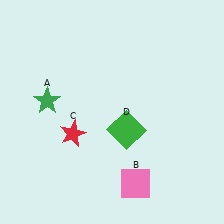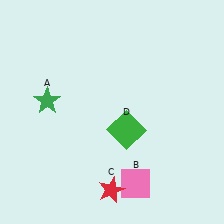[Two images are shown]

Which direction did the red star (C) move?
The red star (C) moved down.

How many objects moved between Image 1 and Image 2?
1 object moved between the two images.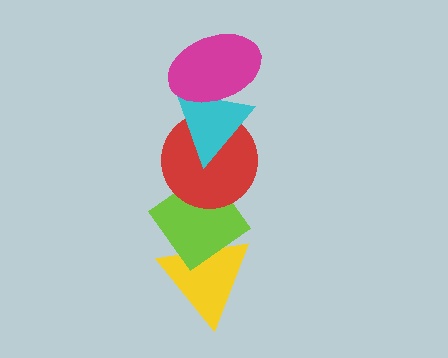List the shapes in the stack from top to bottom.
From top to bottom: the magenta ellipse, the cyan triangle, the red circle, the lime diamond, the yellow triangle.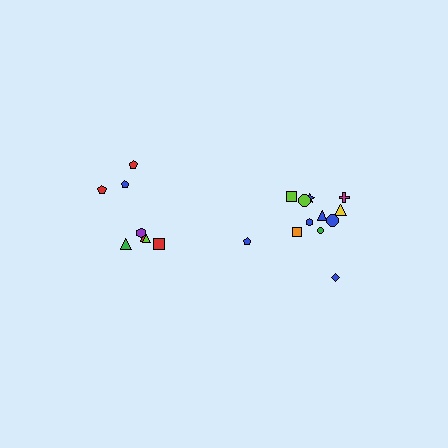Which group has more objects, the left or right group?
The right group.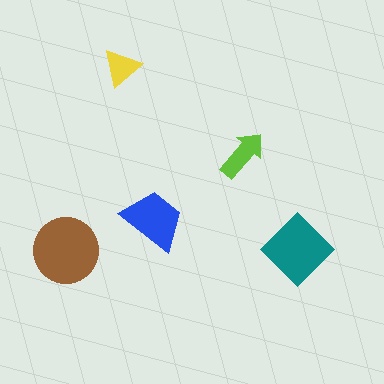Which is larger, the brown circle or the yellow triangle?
The brown circle.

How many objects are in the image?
There are 5 objects in the image.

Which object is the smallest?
The yellow triangle.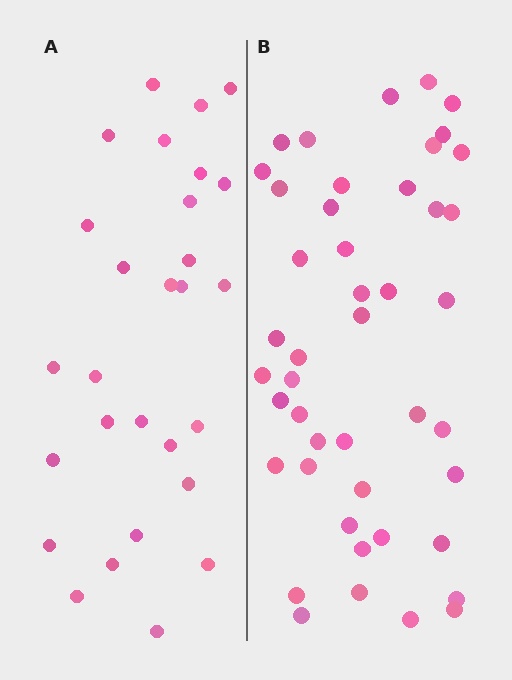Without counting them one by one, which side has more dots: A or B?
Region B (the right region) has more dots.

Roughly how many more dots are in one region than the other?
Region B has approximately 15 more dots than region A.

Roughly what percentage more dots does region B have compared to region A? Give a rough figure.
About 60% more.